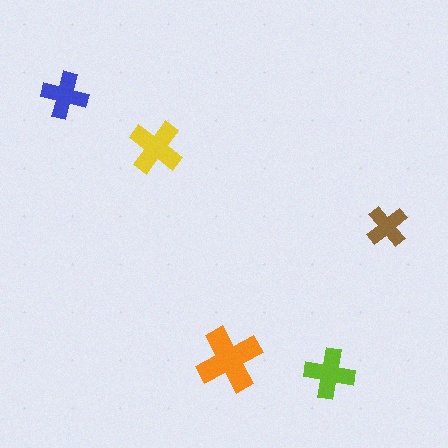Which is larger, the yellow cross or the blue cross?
The yellow one.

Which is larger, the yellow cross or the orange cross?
The orange one.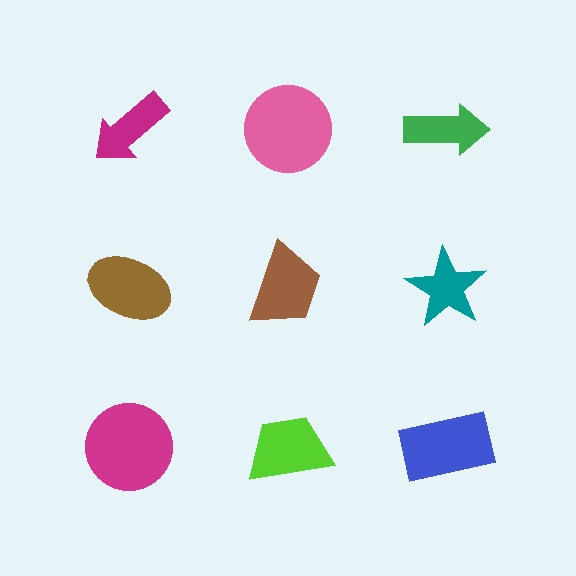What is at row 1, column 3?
A green arrow.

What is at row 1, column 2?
A pink circle.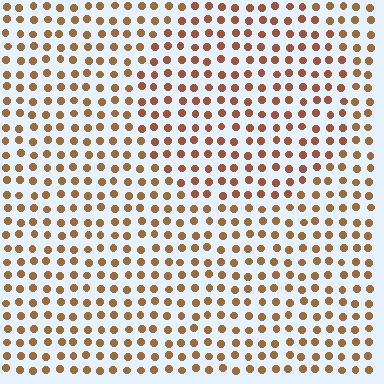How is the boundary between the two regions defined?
The boundary is defined purely by a slight shift in hue (about 15 degrees). Spacing, size, and orientation are identical on both sides.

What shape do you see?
I see a circle.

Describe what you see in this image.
The image is filled with small brown elements in a uniform arrangement. A circle-shaped region is visible where the elements are tinted to a slightly different hue, forming a subtle color boundary.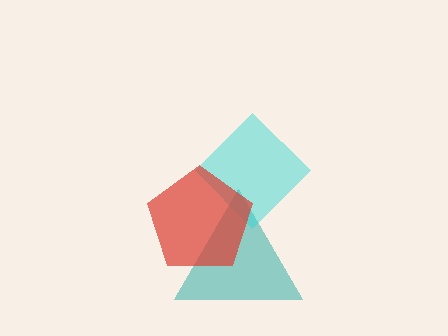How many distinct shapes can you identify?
There are 3 distinct shapes: a teal triangle, a cyan diamond, a red pentagon.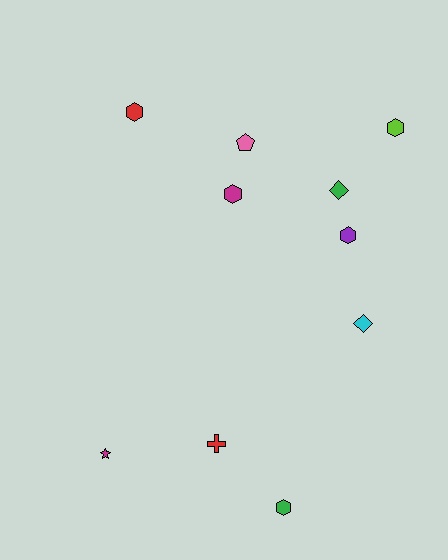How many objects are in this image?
There are 10 objects.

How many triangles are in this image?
There are no triangles.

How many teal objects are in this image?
There are no teal objects.